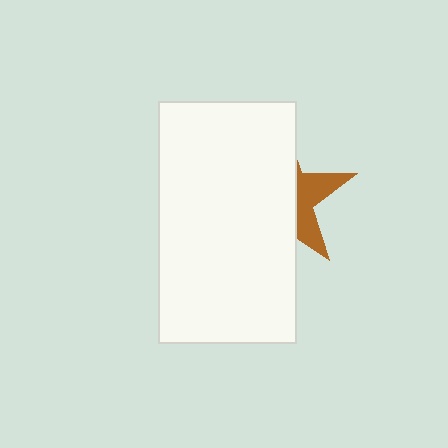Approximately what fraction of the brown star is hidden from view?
Roughly 69% of the brown star is hidden behind the white rectangle.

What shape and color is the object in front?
The object in front is a white rectangle.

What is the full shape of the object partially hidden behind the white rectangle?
The partially hidden object is a brown star.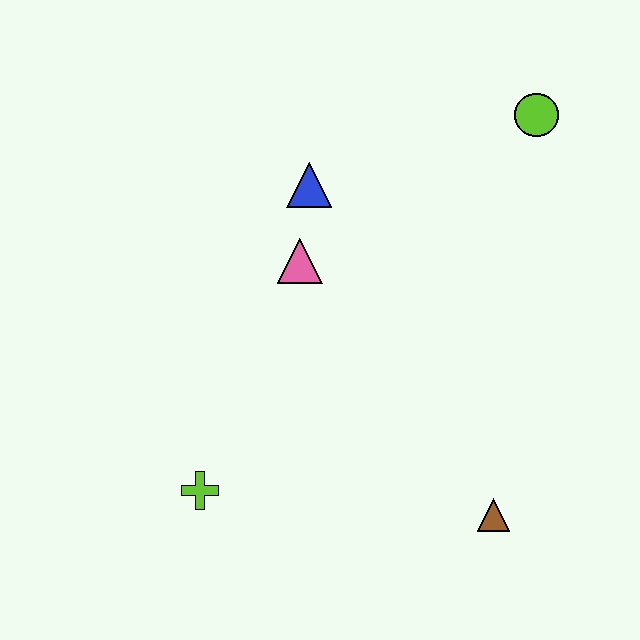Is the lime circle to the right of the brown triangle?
Yes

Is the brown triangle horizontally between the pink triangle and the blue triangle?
No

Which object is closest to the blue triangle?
The pink triangle is closest to the blue triangle.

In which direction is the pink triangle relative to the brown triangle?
The pink triangle is above the brown triangle.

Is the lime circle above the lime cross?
Yes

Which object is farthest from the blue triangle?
The brown triangle is farthest from the blue triangle.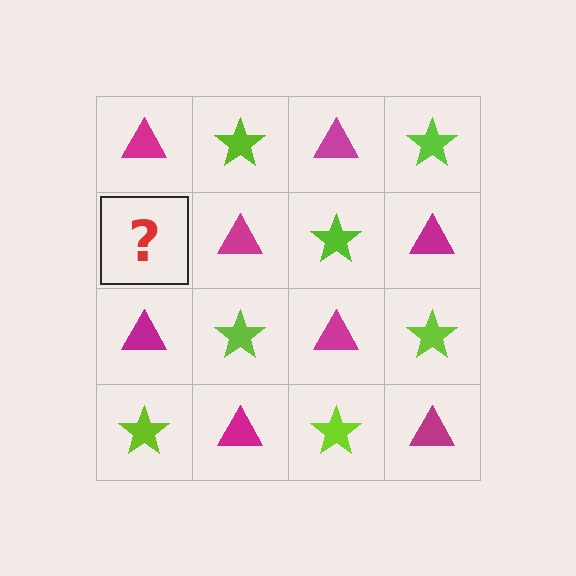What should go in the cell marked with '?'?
The missing cell should contain a lime star.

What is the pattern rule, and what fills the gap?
The rule is that it alternates magenta triangle and lime star in a checkerboard pattern. The gap should be filled with a lime star.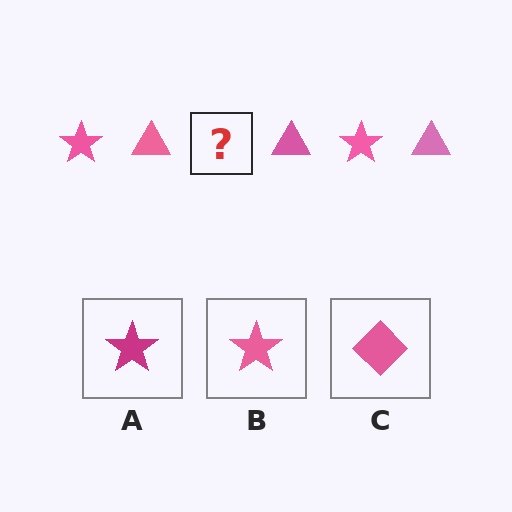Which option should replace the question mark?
Option B.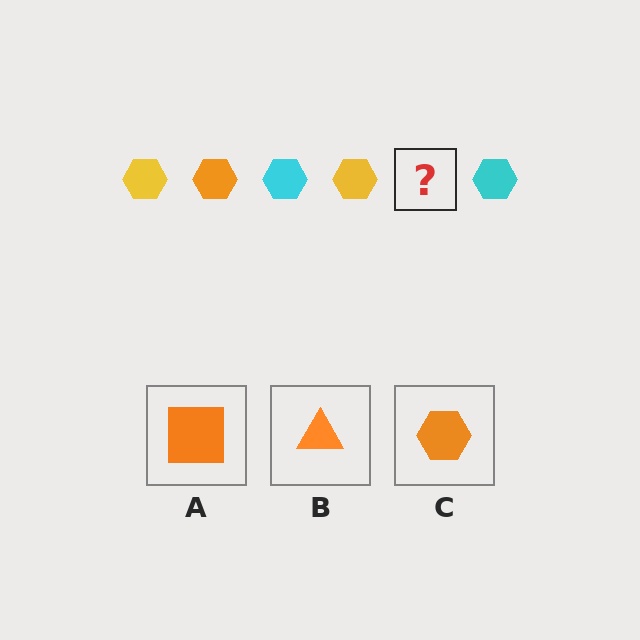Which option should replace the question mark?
Option C.